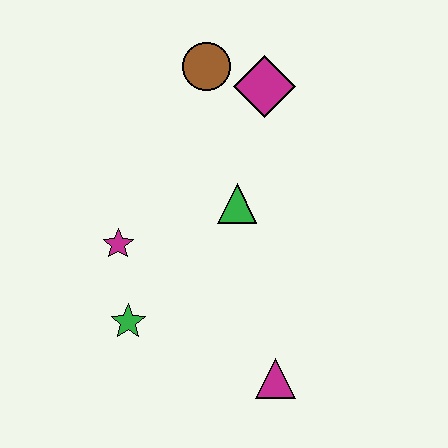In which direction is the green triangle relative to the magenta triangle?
The green triangle is above the magenta triangle.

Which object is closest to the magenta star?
The green star is closest to the magenta star.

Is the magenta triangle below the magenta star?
Yes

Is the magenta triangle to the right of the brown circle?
Yes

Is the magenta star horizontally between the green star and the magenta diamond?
No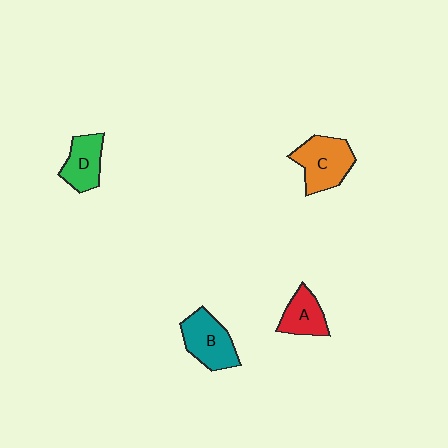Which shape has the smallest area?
Shape A (red).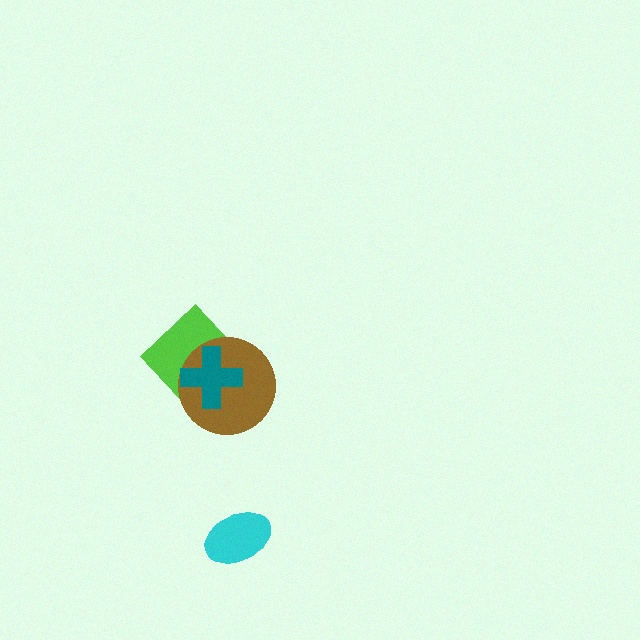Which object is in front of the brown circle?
The teal cross is in front of the brown circle.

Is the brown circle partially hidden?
Yes, it is partially covered by another shape.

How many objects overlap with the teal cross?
2 objects overlap with the teal cross.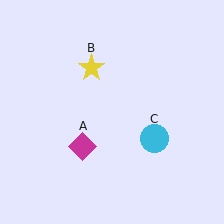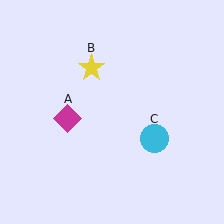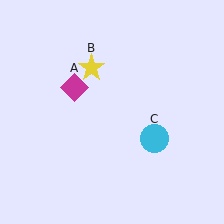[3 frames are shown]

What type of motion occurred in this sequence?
The magenta diamond (object A) rotated clockwise around the center of the scene.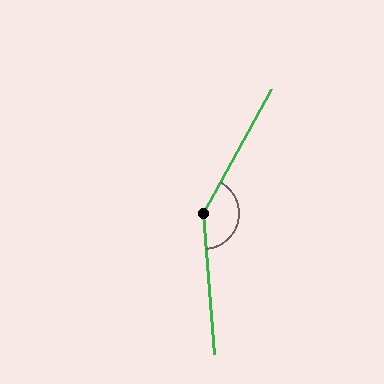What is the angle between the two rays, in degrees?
Approximately 147 degrees.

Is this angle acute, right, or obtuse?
It is obtuse.